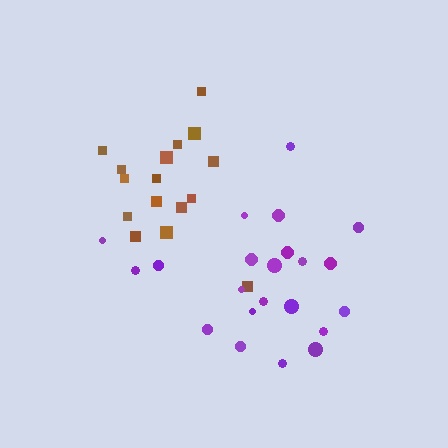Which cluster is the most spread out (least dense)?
Brown.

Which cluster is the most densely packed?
Purple.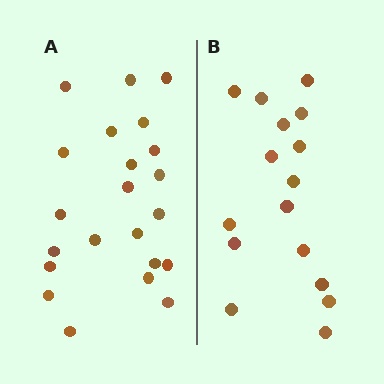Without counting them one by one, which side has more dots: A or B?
Region A (the left region) has more dots.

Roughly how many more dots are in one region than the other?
Region A has about 6 more dots than region B.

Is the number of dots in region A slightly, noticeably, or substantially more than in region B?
Region A has noticeably more, but not dramatically so. The ratio is roughly 1.4 to 1.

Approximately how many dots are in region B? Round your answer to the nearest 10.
About 20 dots. (The exact count is 16, which rounds to 20.)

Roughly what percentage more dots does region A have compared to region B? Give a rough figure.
About 40% more.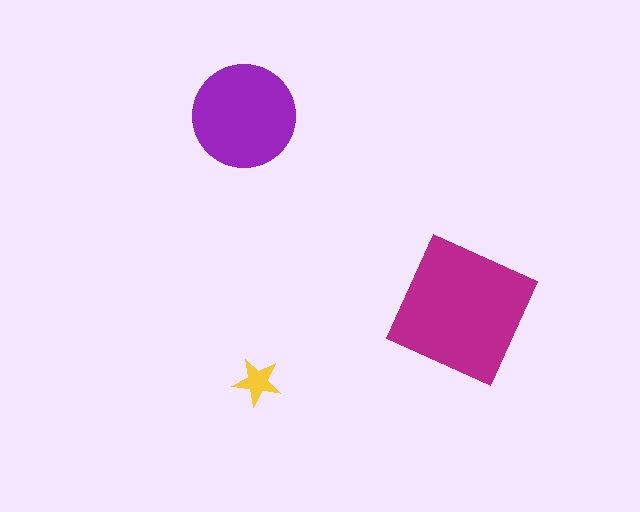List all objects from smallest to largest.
The yellow star, the purple circle, the magenta square.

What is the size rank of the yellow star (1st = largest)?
3rd.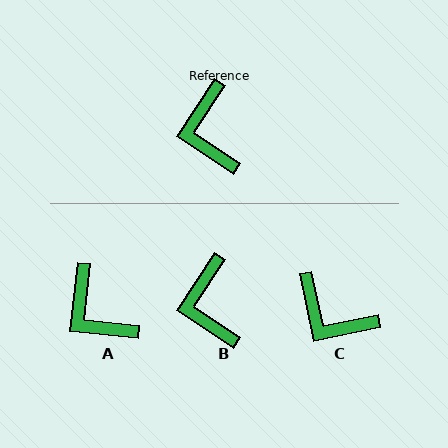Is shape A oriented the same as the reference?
No, it is off by about 27 degrees.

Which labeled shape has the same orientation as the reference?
B.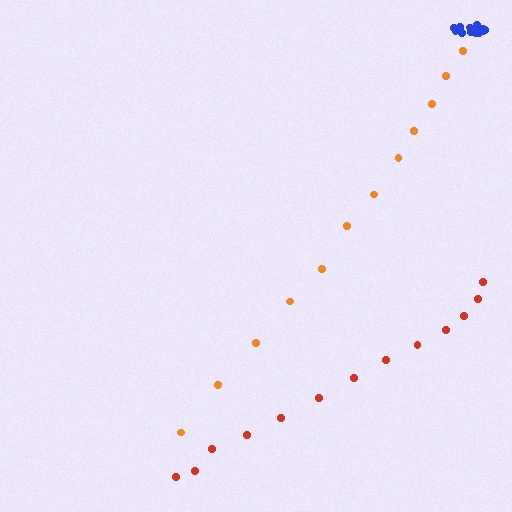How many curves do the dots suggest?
There are 3 distinct paths.